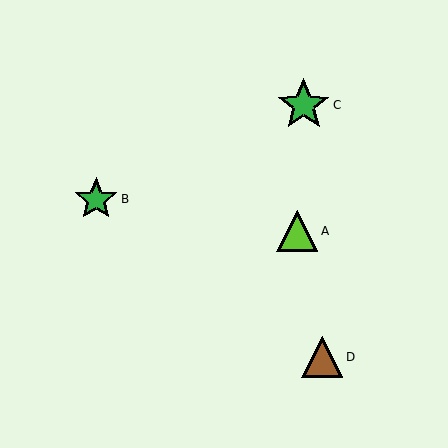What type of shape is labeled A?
Shape A is a lime triangle.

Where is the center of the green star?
The center of the green star is at (304, 105).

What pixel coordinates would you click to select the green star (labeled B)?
Click at (96, 199) to select the green star B.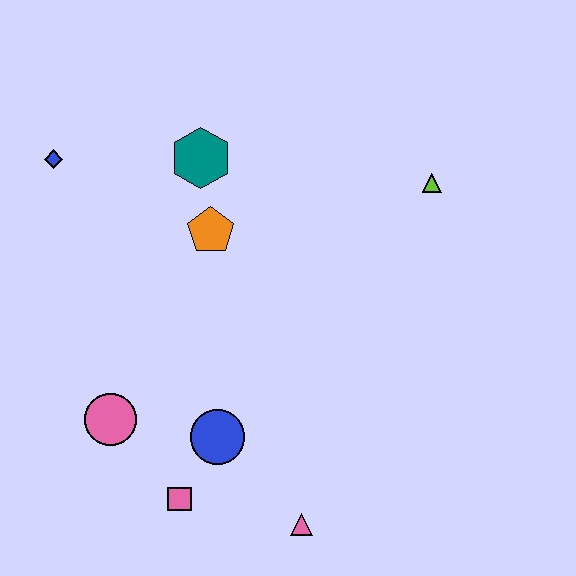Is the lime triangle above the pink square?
Yes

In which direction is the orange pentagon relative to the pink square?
The orange pentagon is above the pink square.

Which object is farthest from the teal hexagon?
The pink triangle is farthest from the teal hexagon.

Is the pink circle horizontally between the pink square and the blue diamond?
Yes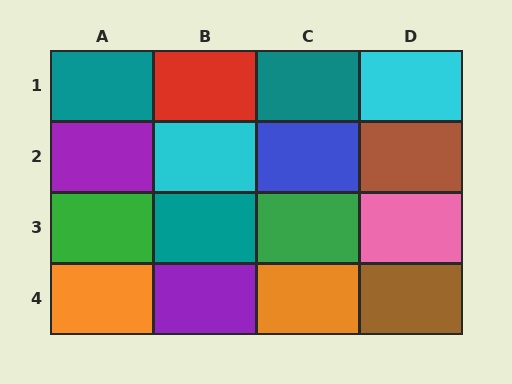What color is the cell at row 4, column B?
Purple.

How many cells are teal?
3 cells are teal.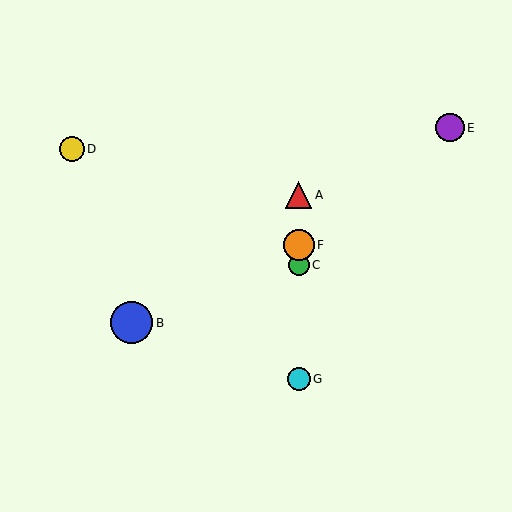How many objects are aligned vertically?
4 objects (A, C, F, G) are aligned vertically.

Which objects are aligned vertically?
Objects A, C, F, G are aligned vertically.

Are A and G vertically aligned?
Yes, both are at x≈299.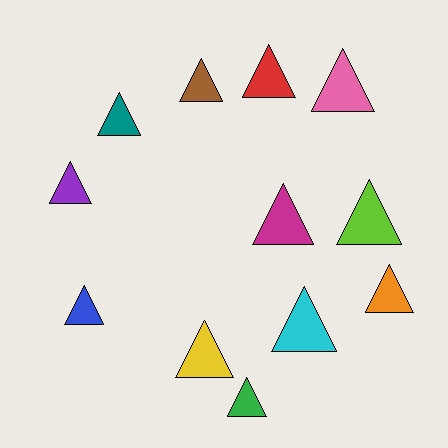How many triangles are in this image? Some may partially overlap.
There are 12 triangles.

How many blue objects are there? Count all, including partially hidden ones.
There is 1 blue object.